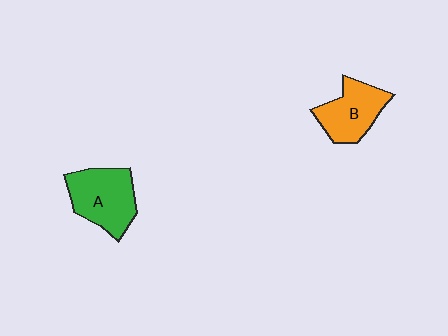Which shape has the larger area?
Shape A (green).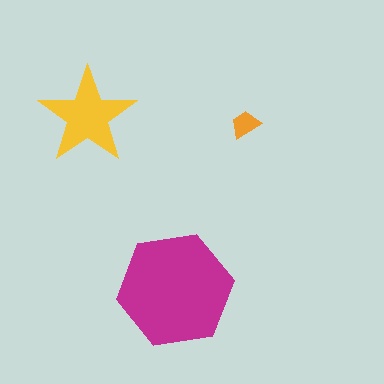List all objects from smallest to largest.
The orange trapezoid, the yellow star, the magenta hexagon.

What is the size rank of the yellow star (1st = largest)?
2nd.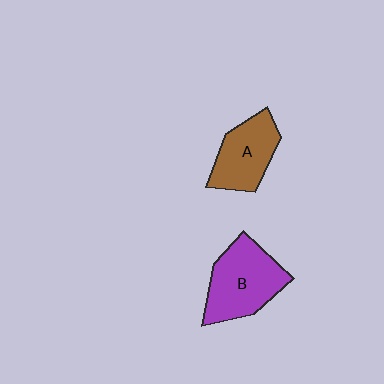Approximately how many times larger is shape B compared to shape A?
Approximately 1.3 times.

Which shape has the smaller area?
Shape A (brown).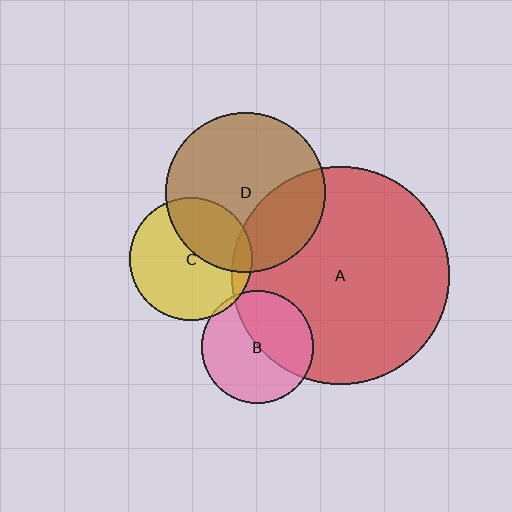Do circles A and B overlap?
Yes.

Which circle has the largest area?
Circle A (red).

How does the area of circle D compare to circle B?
Approximately 2.0 times.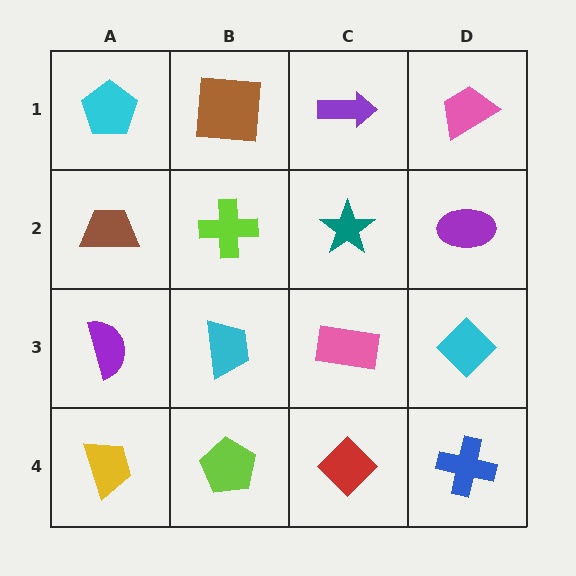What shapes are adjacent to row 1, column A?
A brown trapezoid (row 2, column A), a brown square (row 1, column B).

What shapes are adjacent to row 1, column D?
A purple ellipse (row 2, column D), a purple arrow (row 1, column C).